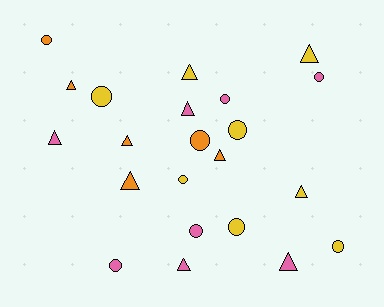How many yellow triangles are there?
There are 3 yellow triangles.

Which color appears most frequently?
Yellow, with 8 objects.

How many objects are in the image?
There are 22 objects.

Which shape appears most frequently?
Circle, with 11 objects.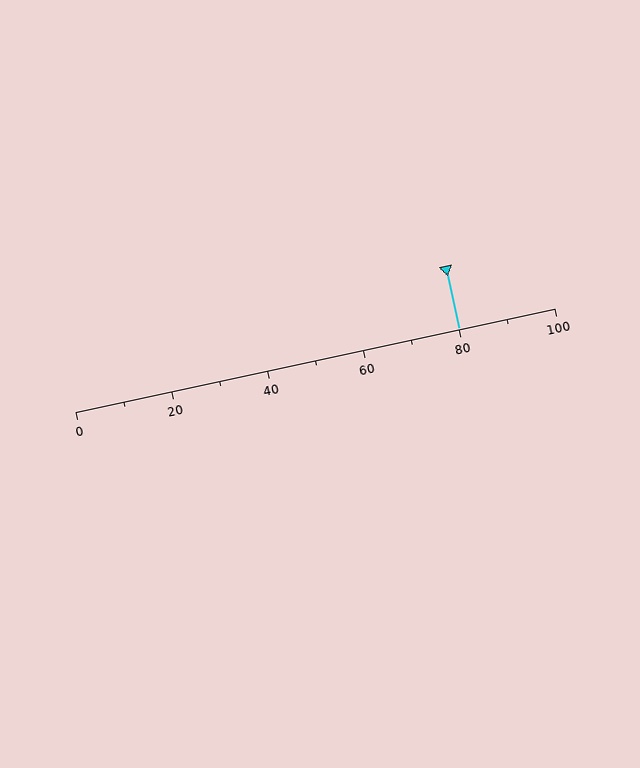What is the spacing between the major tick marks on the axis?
The major ticks are spaced 20 apart.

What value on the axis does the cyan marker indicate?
The marker indicates approximately 80.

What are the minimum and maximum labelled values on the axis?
The axis runs from 0 to 100.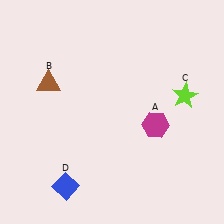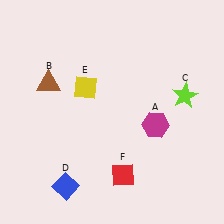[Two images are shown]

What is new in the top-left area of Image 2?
A yellow diamond (E) was added in the top-left area of Image 2.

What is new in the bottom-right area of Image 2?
A red diamond (F) was added in the bottom-right area of Image 2.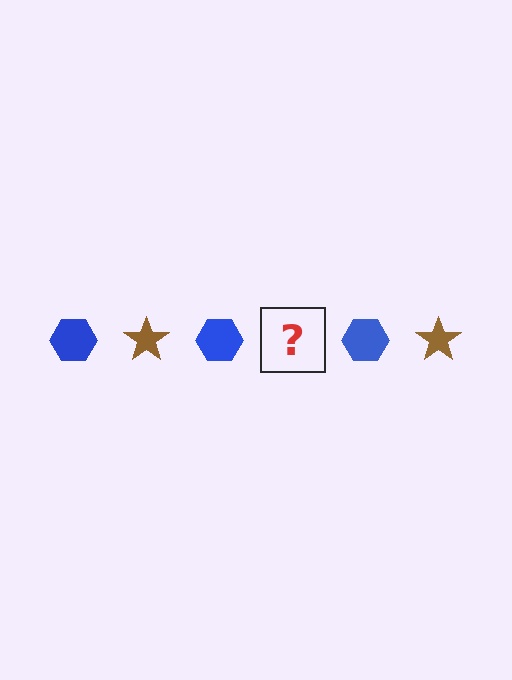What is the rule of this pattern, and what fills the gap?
The rule is that the pattern alternates between blue hexagon and brown star. The gap should be filled with a brown star.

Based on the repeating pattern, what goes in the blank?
The blank should be a brown star.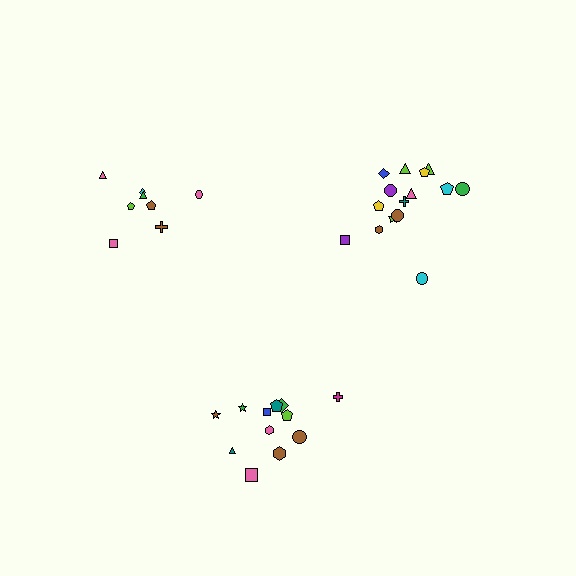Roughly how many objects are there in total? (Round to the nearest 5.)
Roughly 35 objects in total.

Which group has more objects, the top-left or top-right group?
The top-right group.